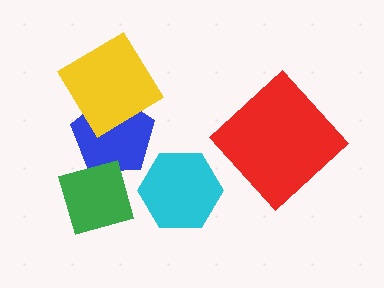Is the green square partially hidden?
No, no other shape covers it.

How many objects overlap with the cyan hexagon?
0 objects overlap with the cyan hexagon.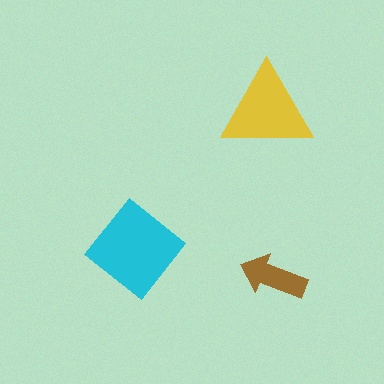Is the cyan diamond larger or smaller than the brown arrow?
Larger.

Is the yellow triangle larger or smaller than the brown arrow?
Larger.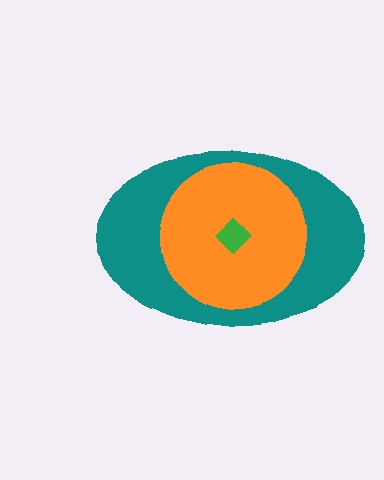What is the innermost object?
The green diamond.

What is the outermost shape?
The teal ellipse.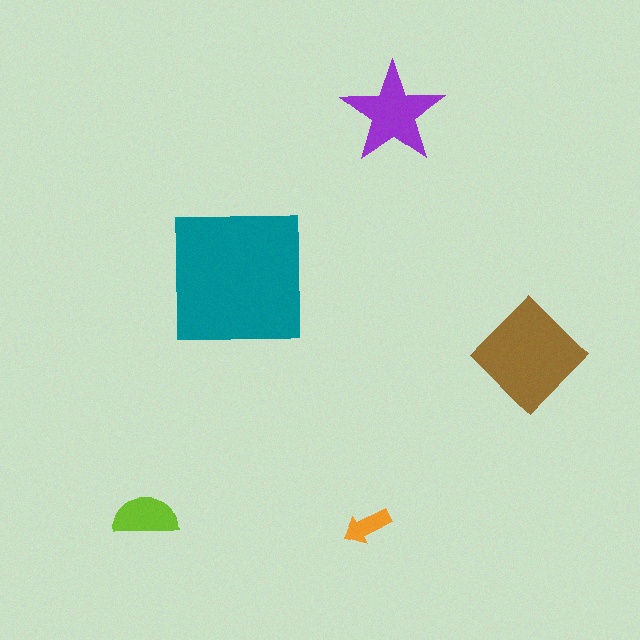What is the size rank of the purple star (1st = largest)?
3rd.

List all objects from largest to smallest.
The teal square, the brown diamond, the purple star, the lime semicircle, the orange arrow.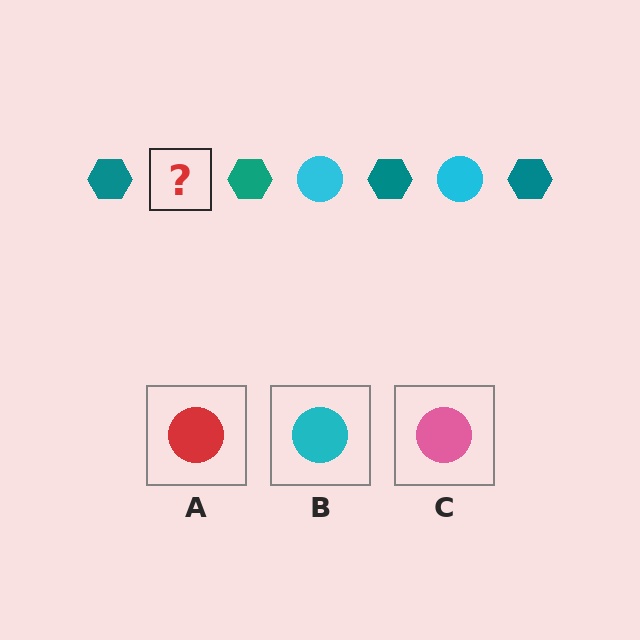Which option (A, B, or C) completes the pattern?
B.